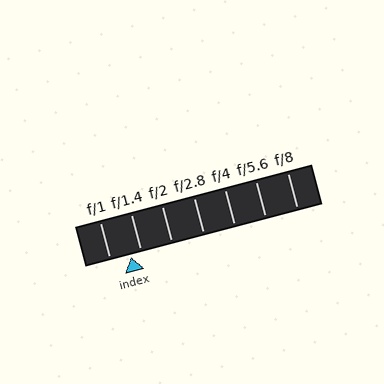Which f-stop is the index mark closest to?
The index mark is closest to f/1.4.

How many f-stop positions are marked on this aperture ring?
There are 7 f-stop positions marked.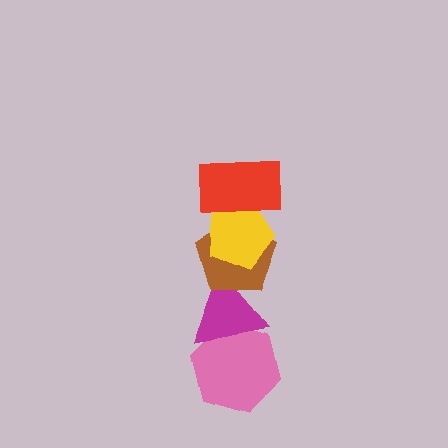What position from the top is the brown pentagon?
The brown pentagon is 3rd from the top.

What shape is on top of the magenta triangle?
The brown pentagon is on top of the magenta triangle.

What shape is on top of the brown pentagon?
The yellow pentagon is on top of the brown pentagon.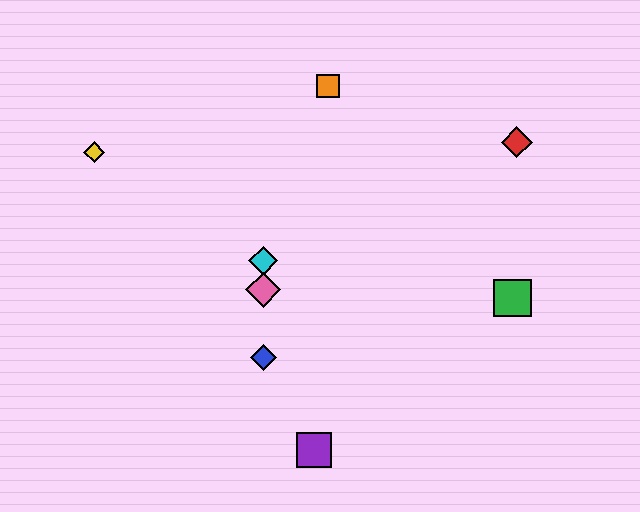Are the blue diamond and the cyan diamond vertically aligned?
Yes, both are at x≈263.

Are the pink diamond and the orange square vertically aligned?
No, the pink diamond is at x≈263 and the orange square is at x≈328.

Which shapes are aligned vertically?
The blue diamond, the cyan diamond, the pink diamond are aligned vertically.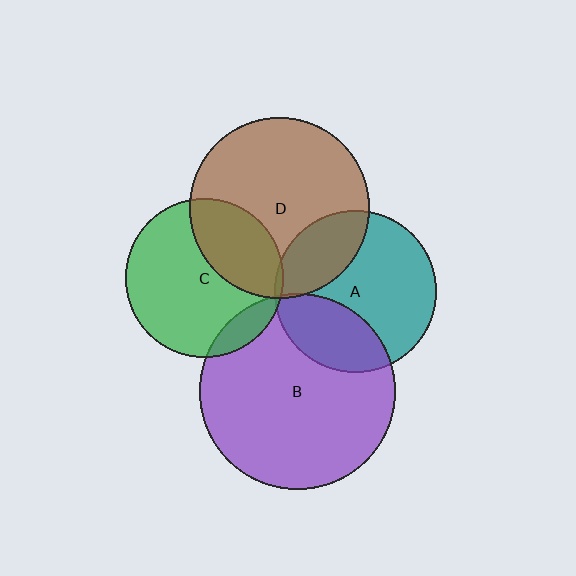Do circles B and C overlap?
Yes.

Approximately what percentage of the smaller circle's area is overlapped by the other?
Approximately 10%.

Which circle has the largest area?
Circle B (purple).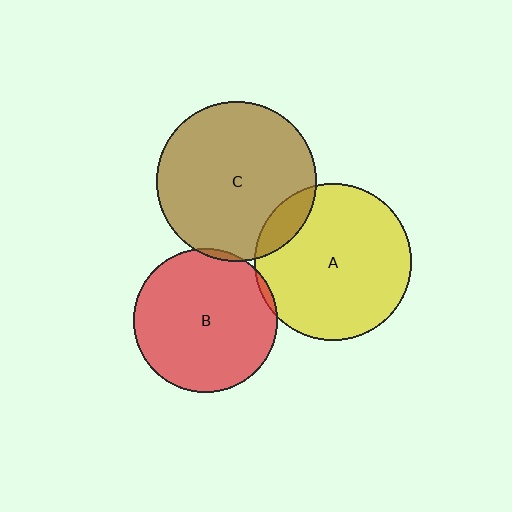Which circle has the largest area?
Circle C (brown).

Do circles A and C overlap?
Yes.